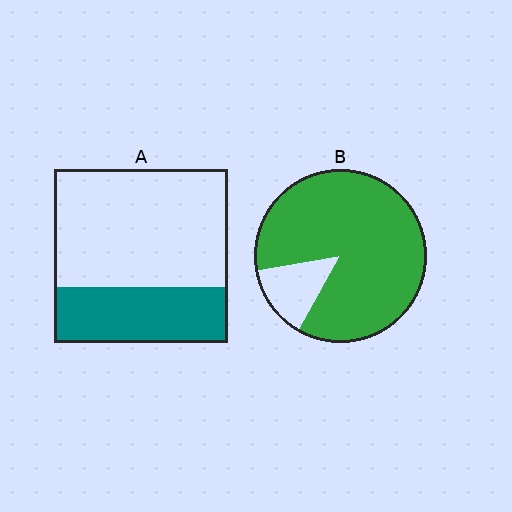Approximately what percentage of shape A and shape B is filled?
A is approximately 30% and B is approximately 85%.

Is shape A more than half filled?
No.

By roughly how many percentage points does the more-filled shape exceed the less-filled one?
By roughly 55 percentage points (B over A).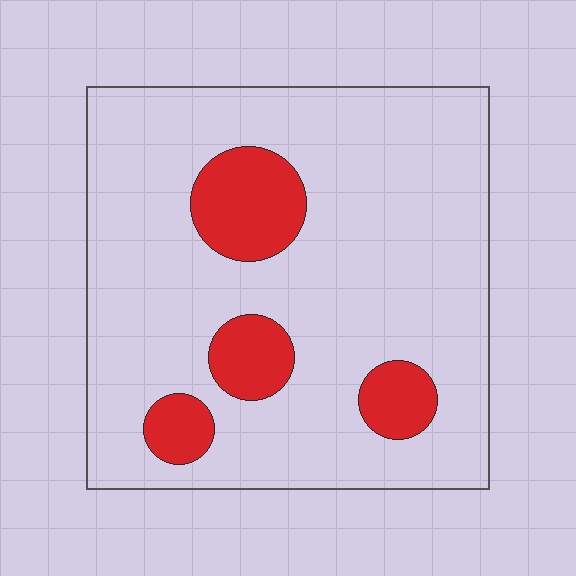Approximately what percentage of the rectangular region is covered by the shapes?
Approximately 15%.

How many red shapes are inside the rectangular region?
4.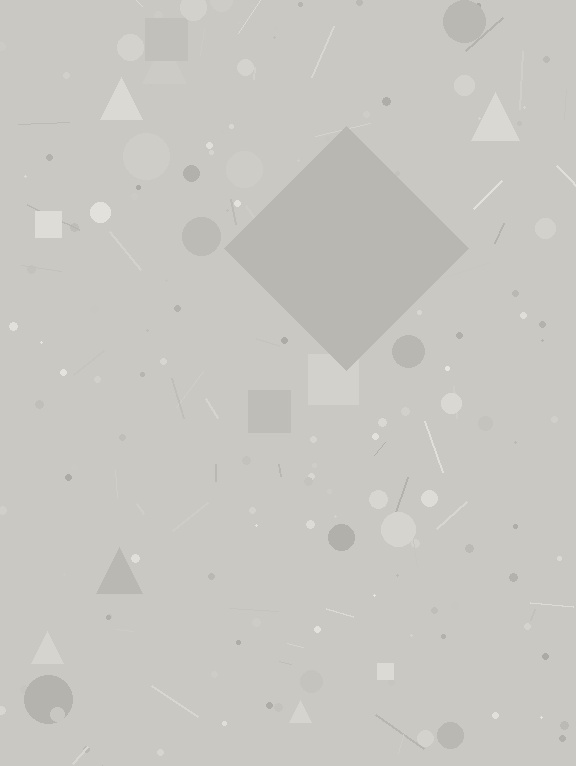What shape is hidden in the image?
A diamond is hidden in the image.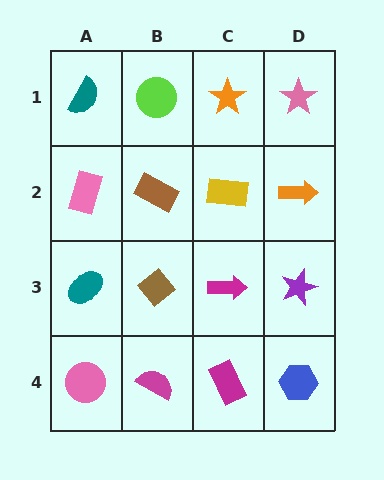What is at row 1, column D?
A pink star.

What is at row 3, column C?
A magenta arrow.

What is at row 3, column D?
A purple star.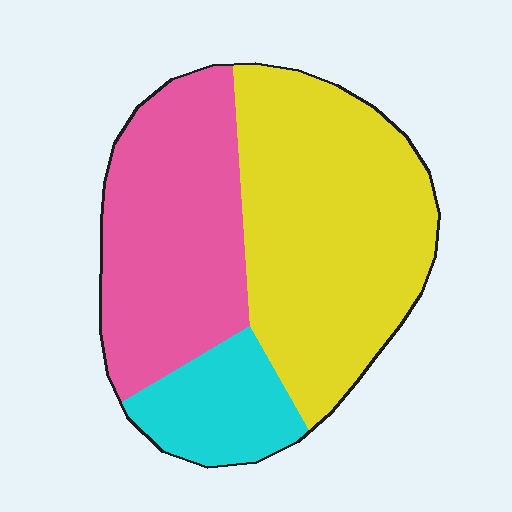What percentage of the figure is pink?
Pink covers 36% of the figure.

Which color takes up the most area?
Yellow, at roughly 50%.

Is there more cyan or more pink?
Pink.